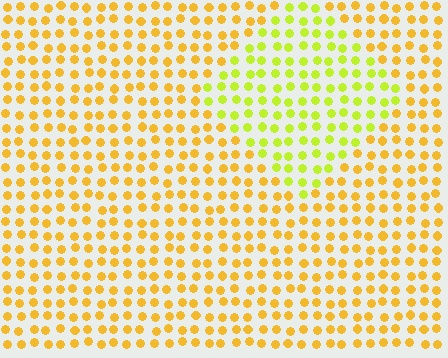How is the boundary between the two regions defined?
The boundary is defined purely by a slight shift in hue (about 34 degrees). Spacing, size, and orientation are identical on both sides.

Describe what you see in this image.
The image is filled with small yellow elements in a uniform arrangement. A diamond-shaped region is visible where the elements are tinted to a slightly different hue, forming a subtle color boundary.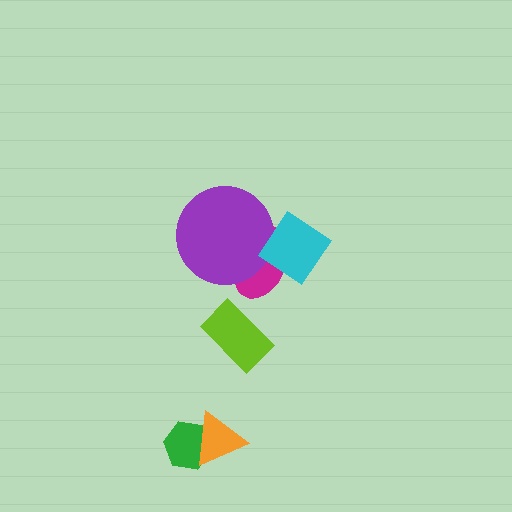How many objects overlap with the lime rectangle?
0 objects overlap with the lime rectangle.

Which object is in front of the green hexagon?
The orange triangle is in front of the green hexagon.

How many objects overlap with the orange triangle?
1 object overlaps with the orange triangle.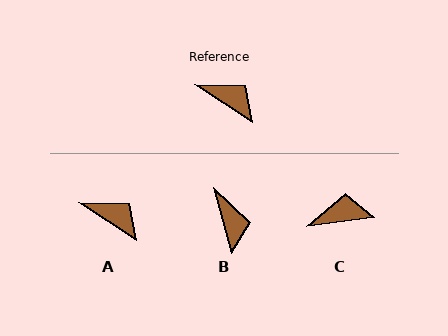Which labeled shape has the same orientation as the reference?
A.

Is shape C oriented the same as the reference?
No, it is off by about 40 degrees.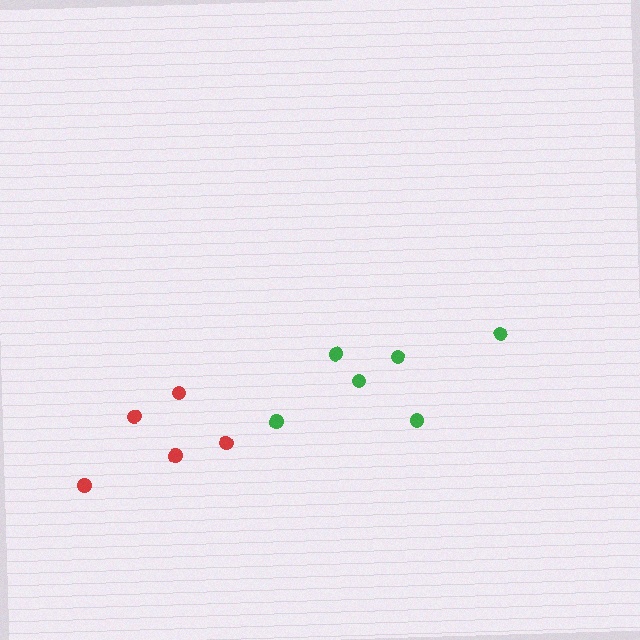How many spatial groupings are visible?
There are 2 spatial groupings.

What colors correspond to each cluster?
The clusters are colored: green, red.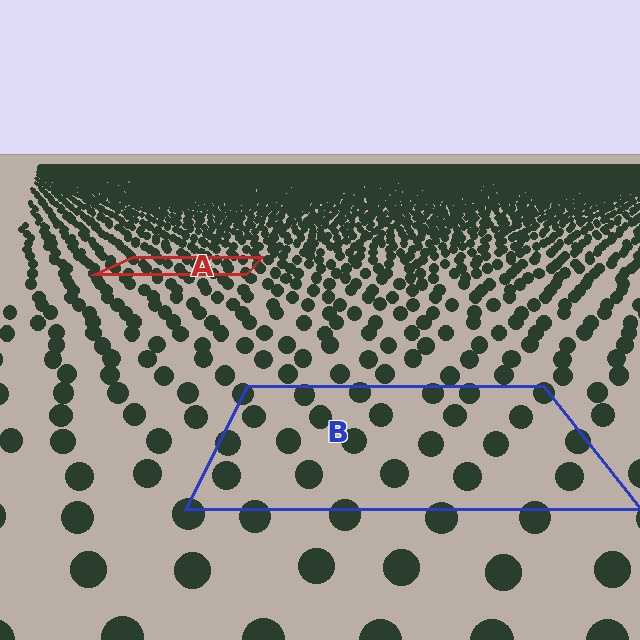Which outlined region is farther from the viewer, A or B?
Region A is farther from the viewer — the texture elements inside it appear smaller and more densely packed.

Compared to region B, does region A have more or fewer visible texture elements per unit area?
Region A has more texture elements per unit area — they are packed more densely because it is farther away.